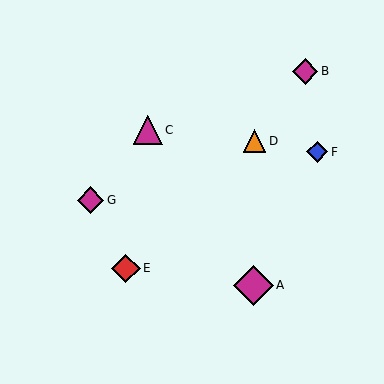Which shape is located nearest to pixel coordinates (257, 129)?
The orange triangle (labeled D) at (254, 141) is nearest to that location.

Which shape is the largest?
The magenta diamond (labeled A) is the largest.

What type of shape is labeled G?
Shape G is a magenta diamond.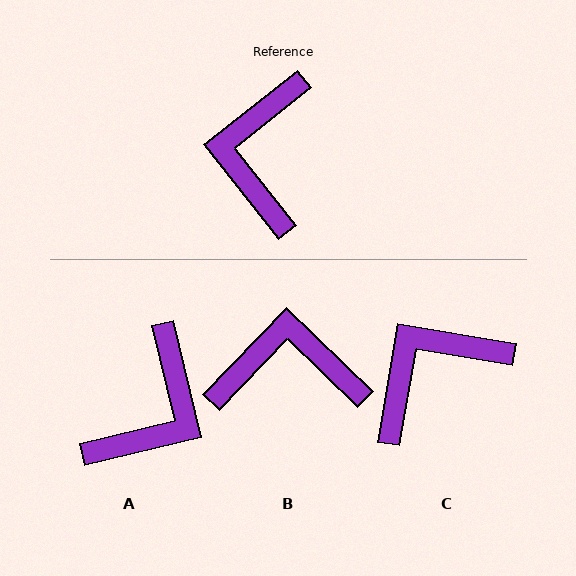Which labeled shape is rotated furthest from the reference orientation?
A, about 155 degrees away.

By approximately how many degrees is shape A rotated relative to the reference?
Approximately 155 degrees counter-clockwise.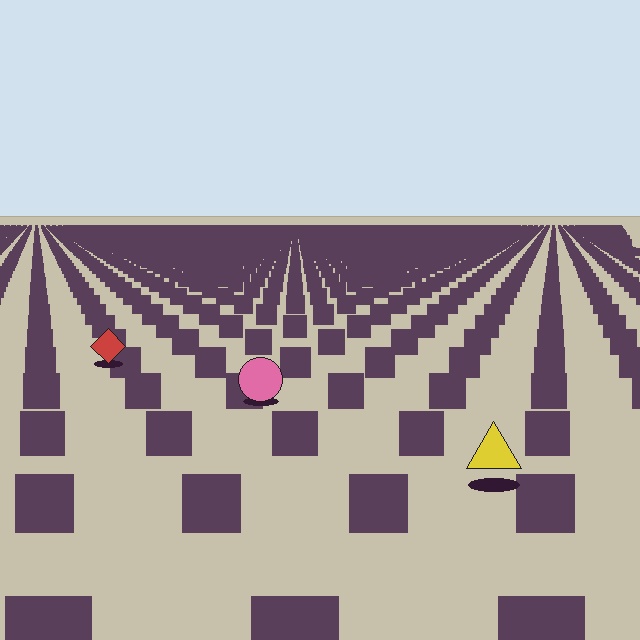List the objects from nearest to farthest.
From nearest to farthest: the yellow triangle, the pink circle, the red diamond.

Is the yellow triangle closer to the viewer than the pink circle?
Yes. The yellow triangle is closer — you can tell from the texture gradient: the ground texture is coarser near it.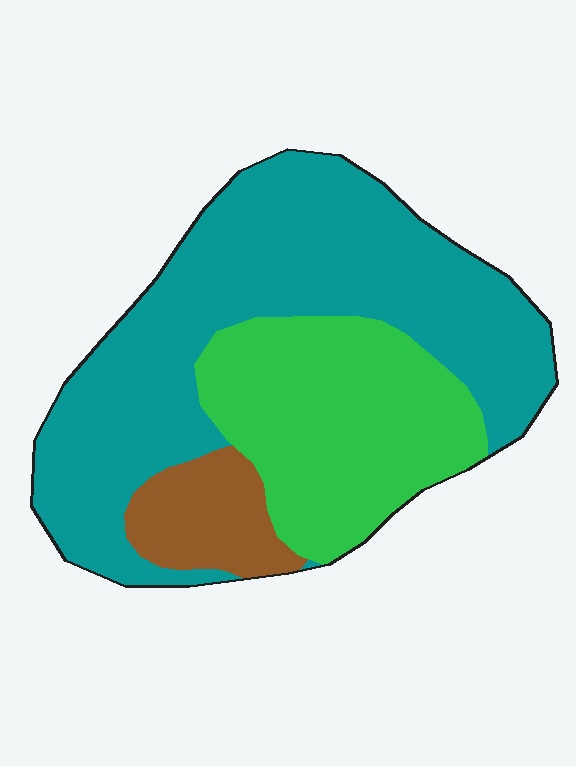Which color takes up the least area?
Brown, at roughly 10%.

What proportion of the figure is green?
Green takes up about one third (1/3) of the figure.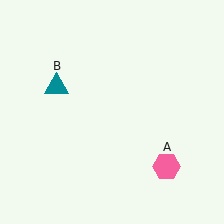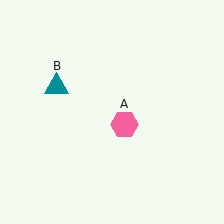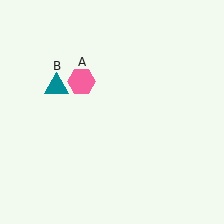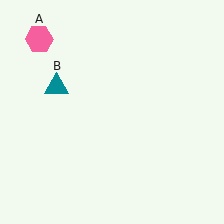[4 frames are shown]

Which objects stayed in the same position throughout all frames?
Teal triangle (object B) remained stationary.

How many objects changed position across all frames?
1 object changed position: pink hexagon (object A).